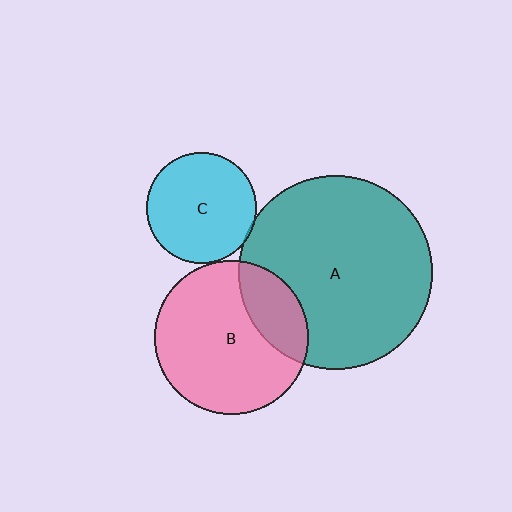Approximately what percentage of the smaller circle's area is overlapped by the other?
Approximately 25%.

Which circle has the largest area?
Circle A (teal).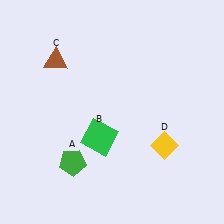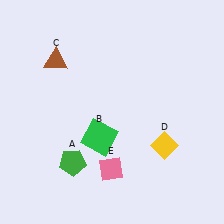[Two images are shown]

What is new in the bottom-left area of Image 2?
A pink diamond (E) was added in the bottom-left area of Image 2.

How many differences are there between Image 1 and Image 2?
There is 1 difference between the two images.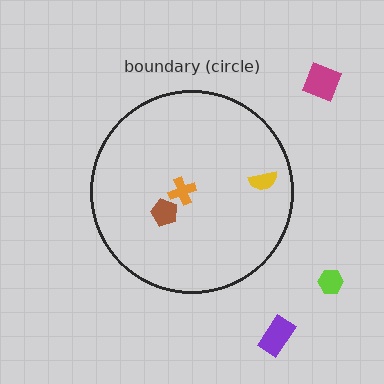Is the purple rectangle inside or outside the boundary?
Outside.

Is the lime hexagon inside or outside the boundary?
Outside.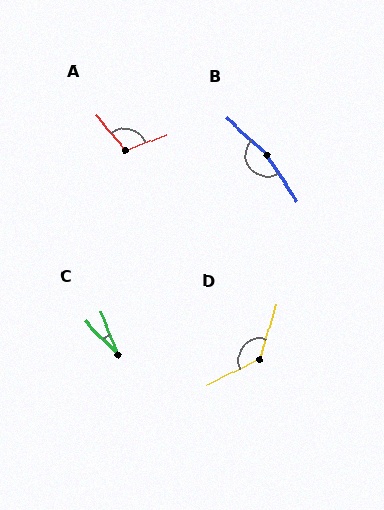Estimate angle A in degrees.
Approximately 108 degrees.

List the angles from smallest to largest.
C (21°), A (108°), D (133°), B (166°).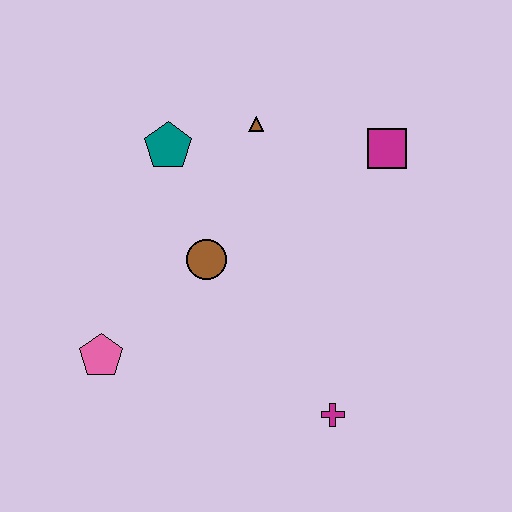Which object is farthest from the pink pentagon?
The magenta square is farthest from the pink pentagon.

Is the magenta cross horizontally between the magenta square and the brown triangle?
Yes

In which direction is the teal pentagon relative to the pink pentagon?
The teal pentagon is above the pink pentagon.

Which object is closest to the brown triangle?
The teal pentagon is closest to the brown triangle.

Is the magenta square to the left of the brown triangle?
No